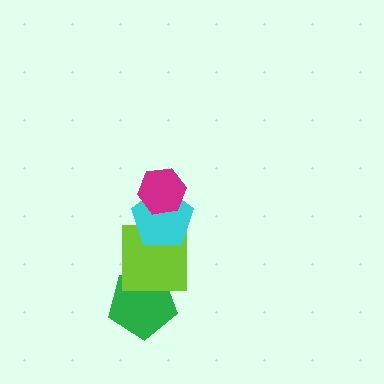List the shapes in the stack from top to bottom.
From top to bottom: the magenta hexagon, the cyan pentagon, the lime square, the green pentagon.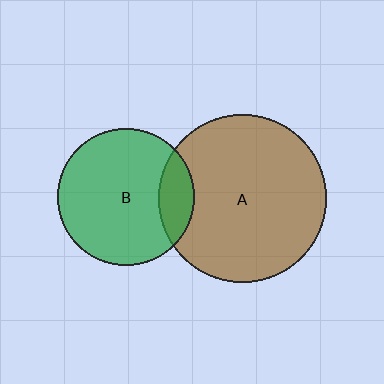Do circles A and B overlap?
Yes.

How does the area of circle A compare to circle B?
Approximately 1.5 times.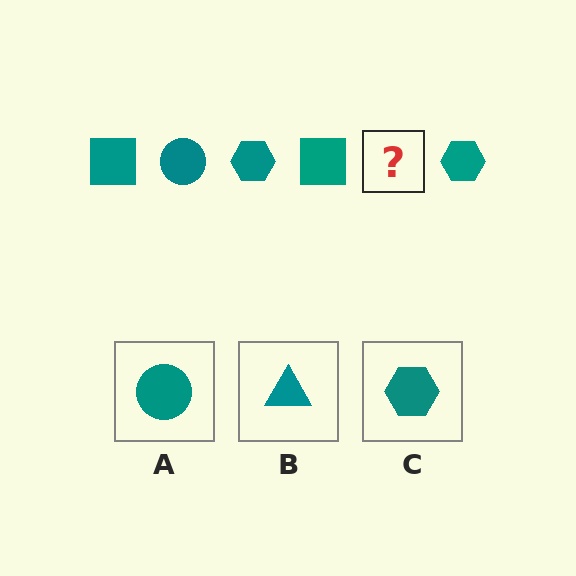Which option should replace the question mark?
Option A.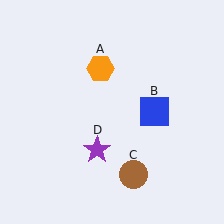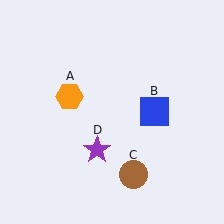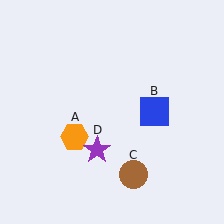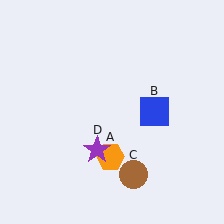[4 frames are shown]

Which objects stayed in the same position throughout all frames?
Blue square (object B) and brown circle (object C) and purple star (object D) remained stationary.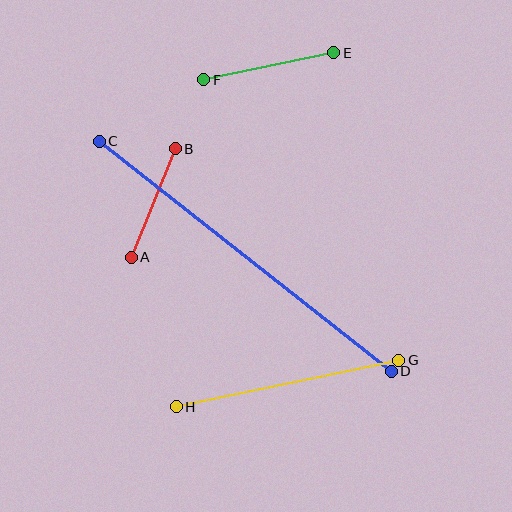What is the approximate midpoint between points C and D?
The midpoint is at approximately (245, 256) pixels.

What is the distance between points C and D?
The distance is approximately 372 pixels.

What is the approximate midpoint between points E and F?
The midpoint is at approximately (269, 66) pixels.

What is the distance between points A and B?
The distance is approximately 117 pixels.